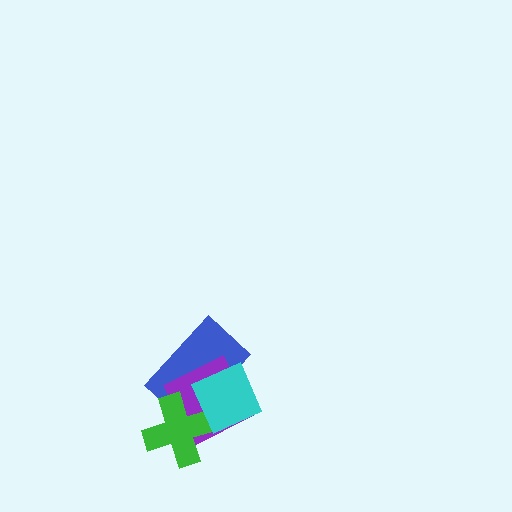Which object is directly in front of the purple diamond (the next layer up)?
The green cross is directly in front of the purple diamond.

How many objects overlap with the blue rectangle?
3 objects overlap with the blue rectangle.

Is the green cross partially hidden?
Yes, it is partially covered by another shape.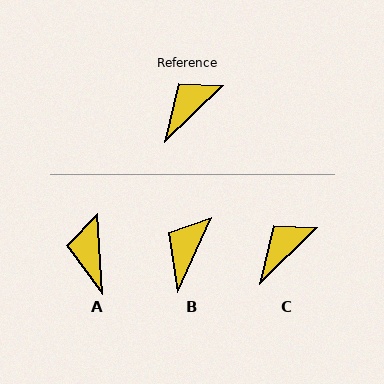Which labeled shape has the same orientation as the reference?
C.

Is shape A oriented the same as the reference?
No, it is off by about 49 degrees.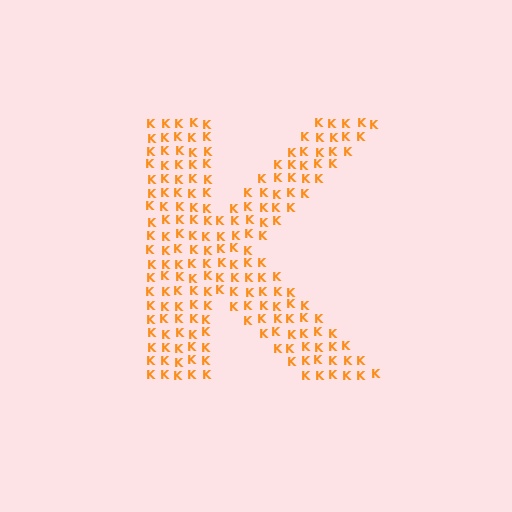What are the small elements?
The small elements are letter K's.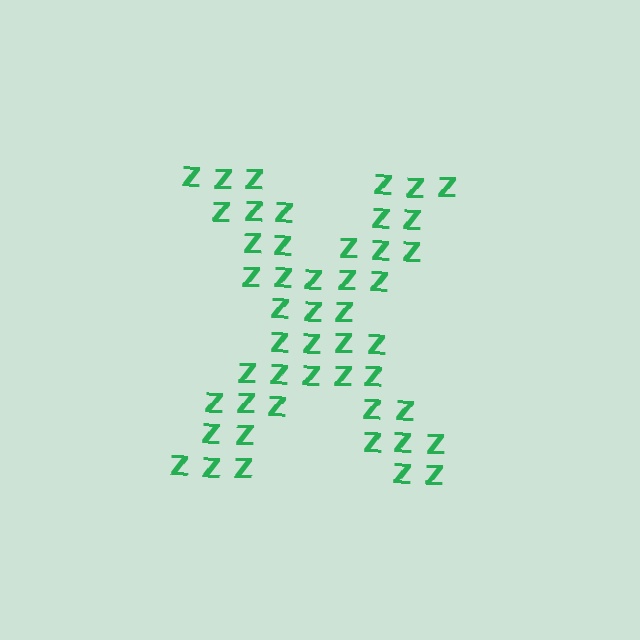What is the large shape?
The large shape is the letter X.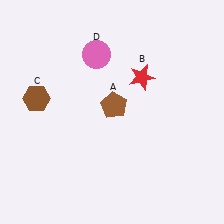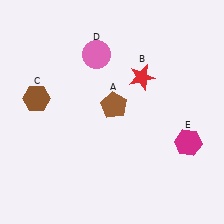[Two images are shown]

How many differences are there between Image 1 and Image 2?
There is 1 difference between the two images.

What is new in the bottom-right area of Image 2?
A magenta hexagon (E) was added in the bottom-right area of Image 2.